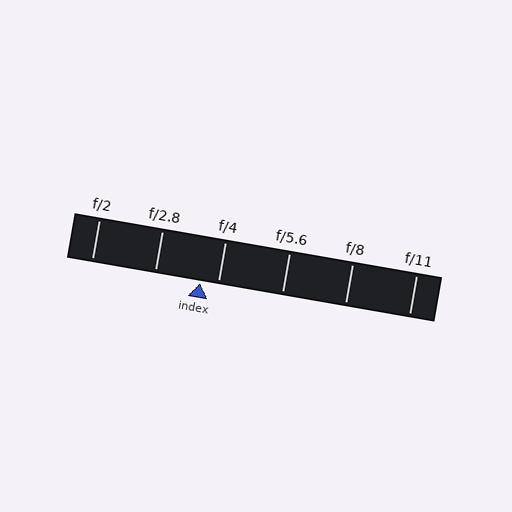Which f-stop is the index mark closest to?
The index mark is closest to f/4.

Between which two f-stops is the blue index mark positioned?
The index mark is between f/2.8 and f/4.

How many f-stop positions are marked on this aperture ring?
There are 6 f-stop positions marked.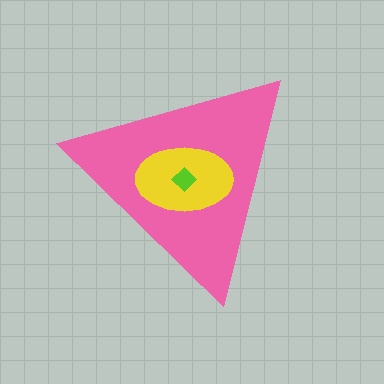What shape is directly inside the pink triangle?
The yellow ellipse.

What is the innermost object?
The lime diamond.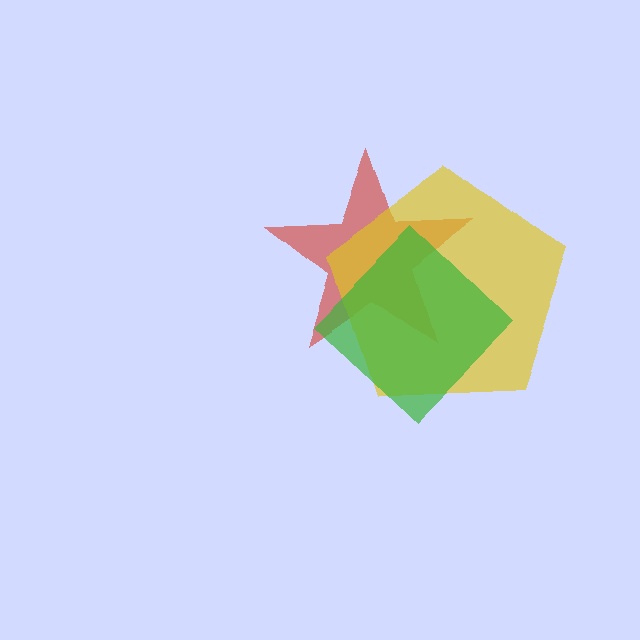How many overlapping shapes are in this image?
There are 3 overlapping shapes in the image.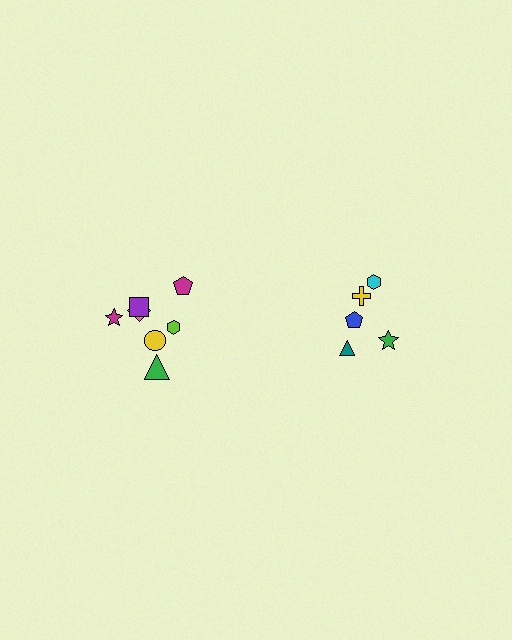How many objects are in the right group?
There are 5 objects.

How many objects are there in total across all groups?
There are 12 objects.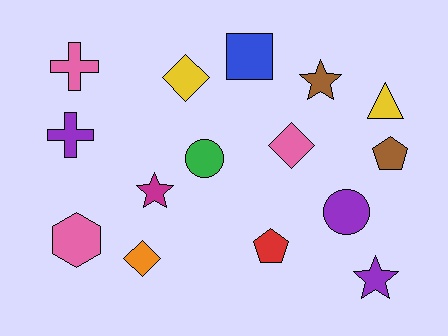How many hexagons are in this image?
There is 1 hexagon.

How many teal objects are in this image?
There are no teal objects.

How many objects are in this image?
There are 15 objects.